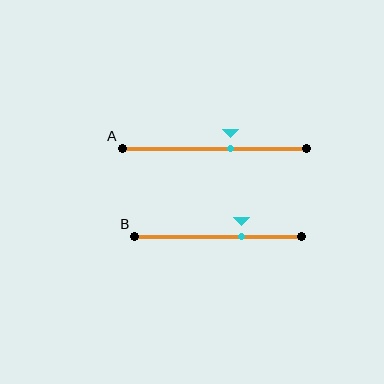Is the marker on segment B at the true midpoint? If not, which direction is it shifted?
No, the marker on segment B is shifted to the right by about 14% of the segment length.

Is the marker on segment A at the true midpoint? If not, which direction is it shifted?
No, the marker on segment A is shifted to the right by about 9% of the segment length.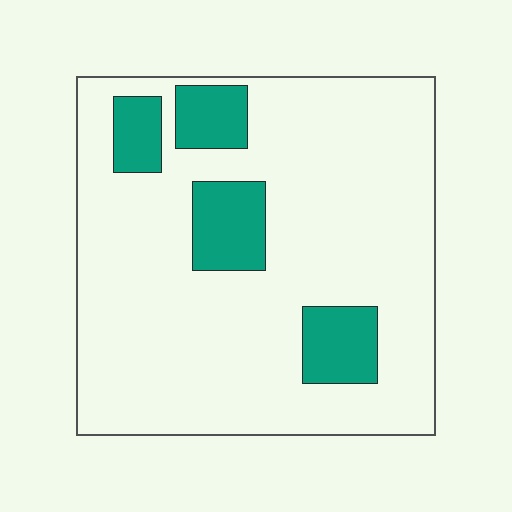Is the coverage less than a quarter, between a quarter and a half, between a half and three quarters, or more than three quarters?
Less than a quarter.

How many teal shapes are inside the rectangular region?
4.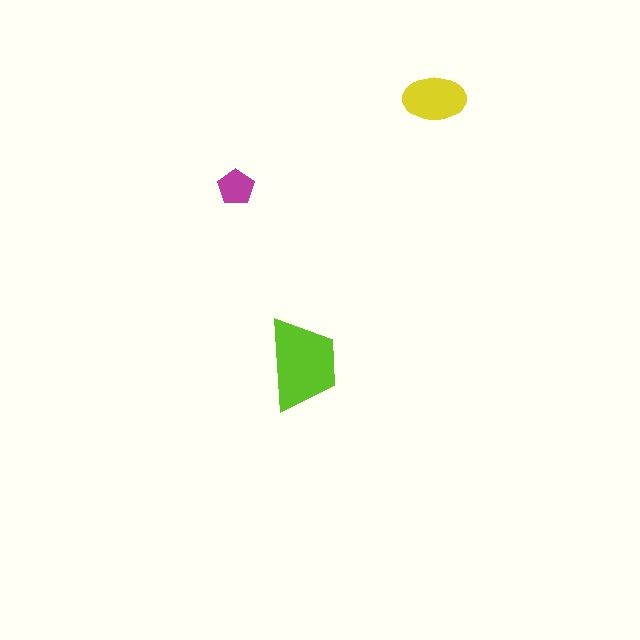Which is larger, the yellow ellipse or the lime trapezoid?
The lime trapezoid.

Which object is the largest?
The lime trapezoid.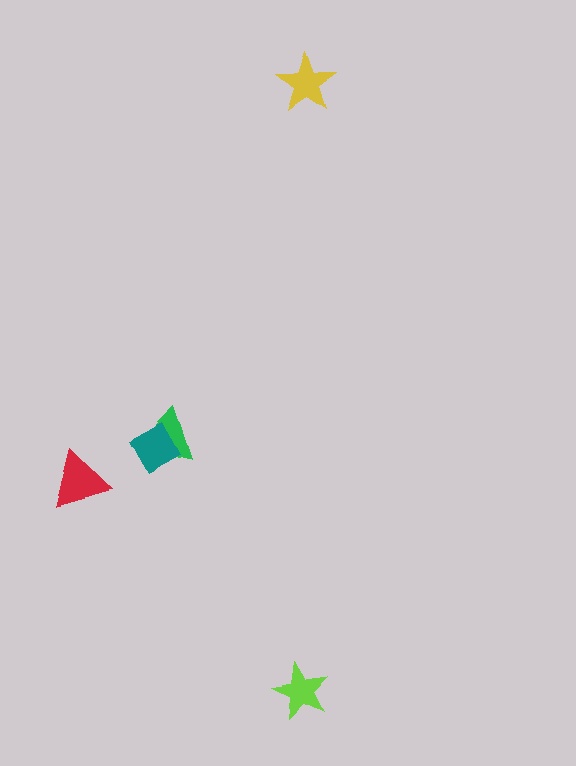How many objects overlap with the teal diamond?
1 object overlaps with the teal diamond.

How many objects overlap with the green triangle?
1 object overlaps with the green triangle.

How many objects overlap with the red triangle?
0 objects overlap with the red triangle.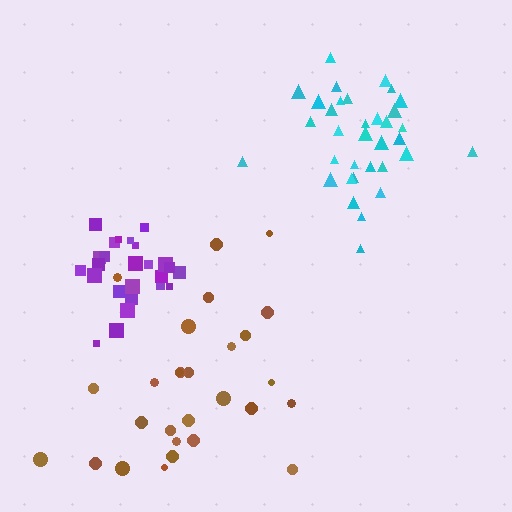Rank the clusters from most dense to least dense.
purple, cyan, brown.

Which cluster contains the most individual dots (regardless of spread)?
Cyan (34).